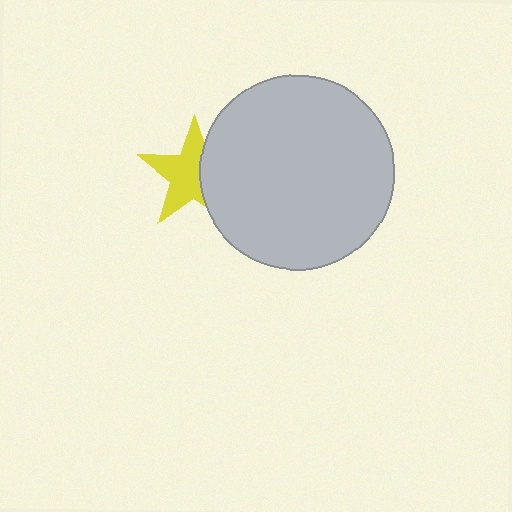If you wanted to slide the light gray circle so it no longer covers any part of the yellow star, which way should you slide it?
Slide it right — that is the most direct way to separate the two shapes.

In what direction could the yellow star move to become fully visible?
The yellow star could move left. That would shift it out from behind the light gray circle entirely.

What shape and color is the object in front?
The object in front is a light gray circle.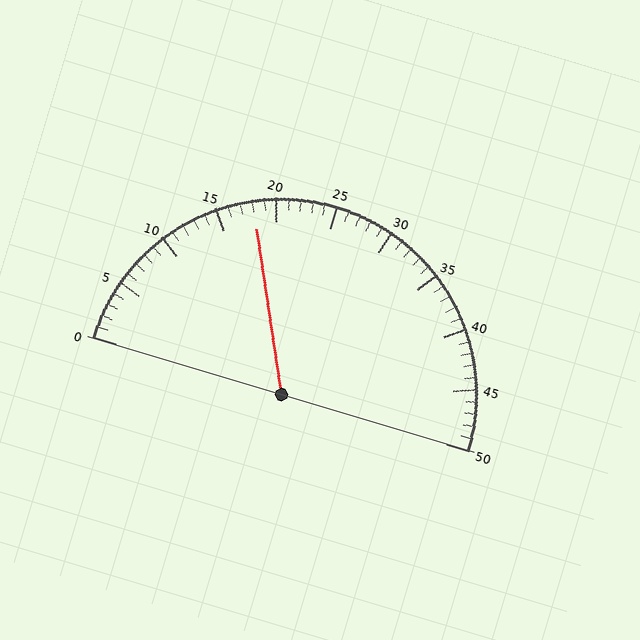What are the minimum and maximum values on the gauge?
The gauge ranges from 0 to 50.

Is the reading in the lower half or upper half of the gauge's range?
The reading is in the lower half of the range (0 to 50).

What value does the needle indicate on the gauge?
The needle indicates approximately 18.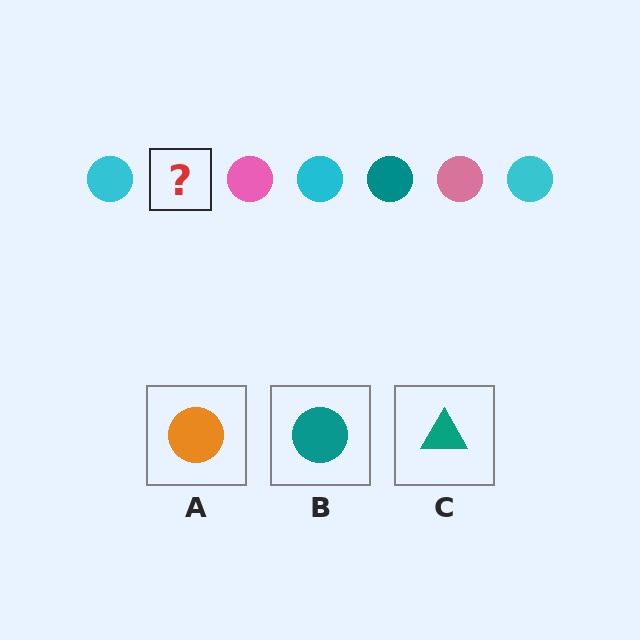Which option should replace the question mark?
Option B.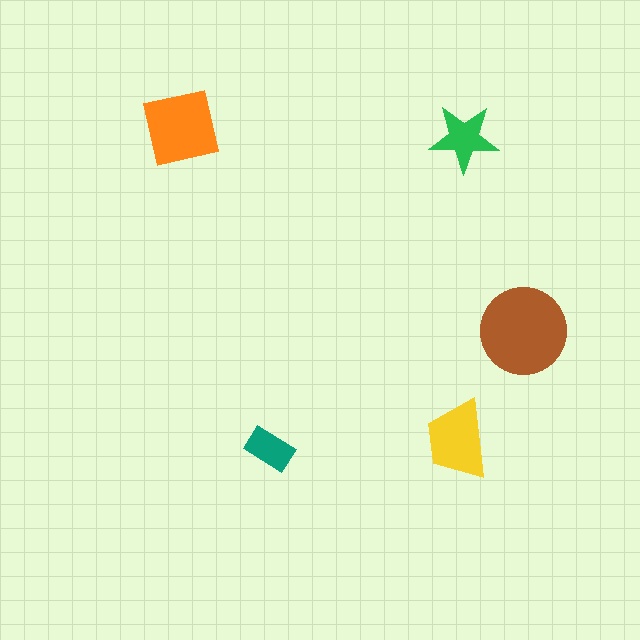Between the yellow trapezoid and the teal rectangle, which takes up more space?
The yellow trapezoid.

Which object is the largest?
The brown circle.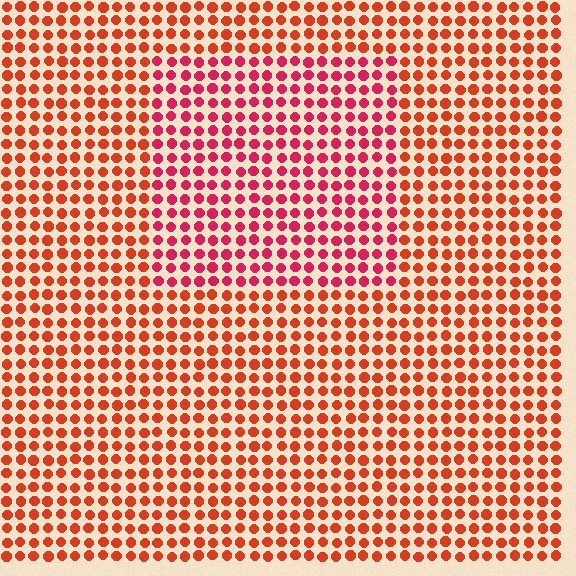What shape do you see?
I see a rectangle.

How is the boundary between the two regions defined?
The boundary is defined purely by a slight shift in hue (about 28 degrees). Spacing, size, and orientation are identical on both sides.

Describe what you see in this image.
The image is filled with small red elements in a uniform arrangement. A rectangle-shaped region is visible where the elements are tinted to a slightly different hue, forming a subtle color boundary.